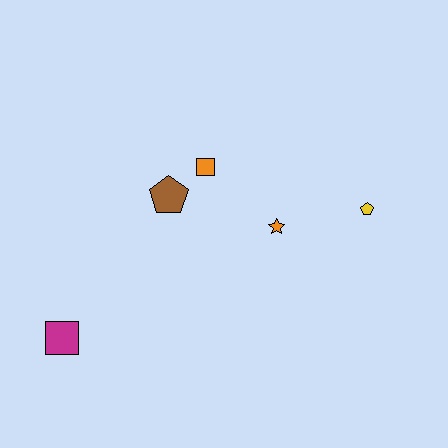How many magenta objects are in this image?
There is 1 magenta object.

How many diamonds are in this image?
There are no diamonds.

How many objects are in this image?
There are 5 objects.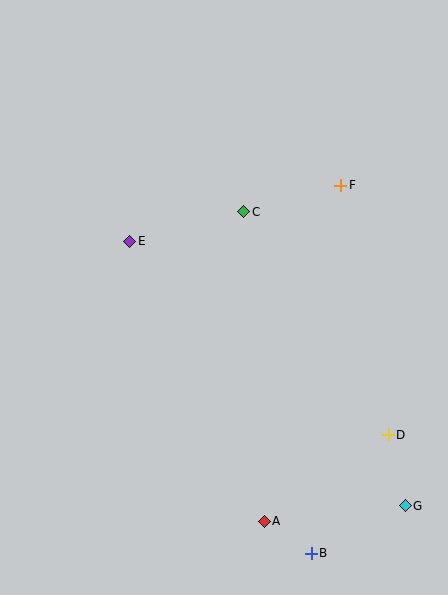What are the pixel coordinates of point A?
Point A is at (264, 521).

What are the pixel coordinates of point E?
Point E is at (130, 241).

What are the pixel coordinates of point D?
Point D is at (388, 435).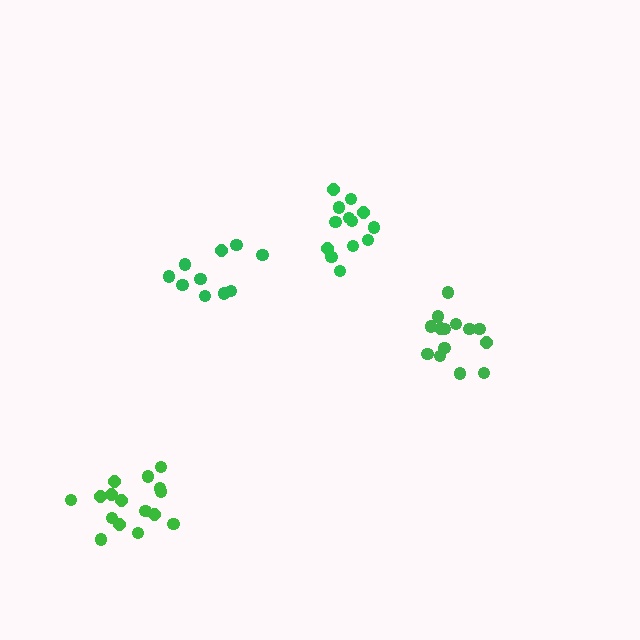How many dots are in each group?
Group 1: 13 dots, Group 2: 14 dots, Group 3: 16 dots, Group 4: 10 dots (53 total).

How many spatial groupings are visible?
There are 4 spatial groupings.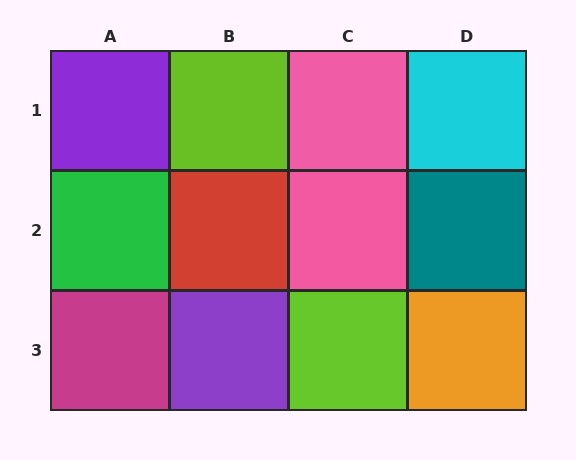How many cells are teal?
1 cell is teal.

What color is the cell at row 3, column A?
Magenta.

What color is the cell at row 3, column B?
Purple.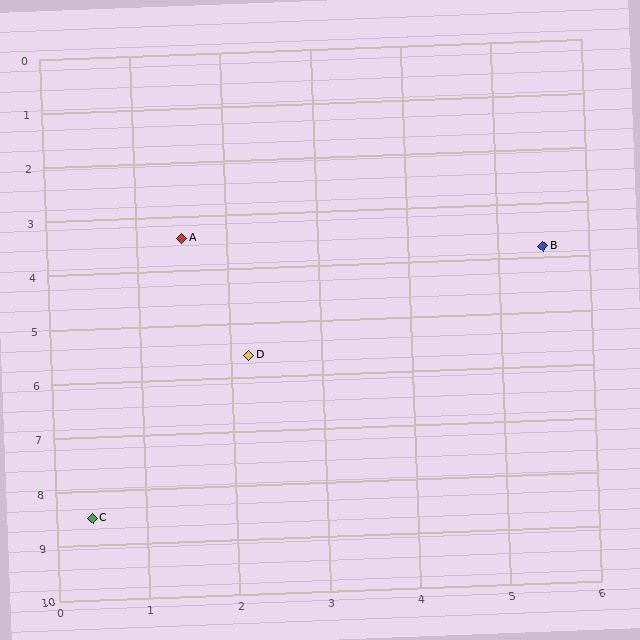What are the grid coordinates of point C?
Point C is at approximately (0.4, 8.5).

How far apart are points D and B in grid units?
Points D and B are about 3.8 grid units apart.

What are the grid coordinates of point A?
Point A is at approximately (1.5, 3.4).